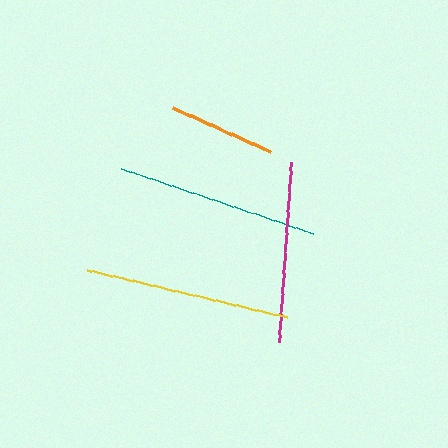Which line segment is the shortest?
The orange line is the shortest at approximately 107 pixels.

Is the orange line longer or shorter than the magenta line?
The magenta line is longer than the orange line.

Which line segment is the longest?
The yellow line is the longest at approximately 205 pixels.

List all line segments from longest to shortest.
From longest to shortest: yellow, teal, magenta, orange.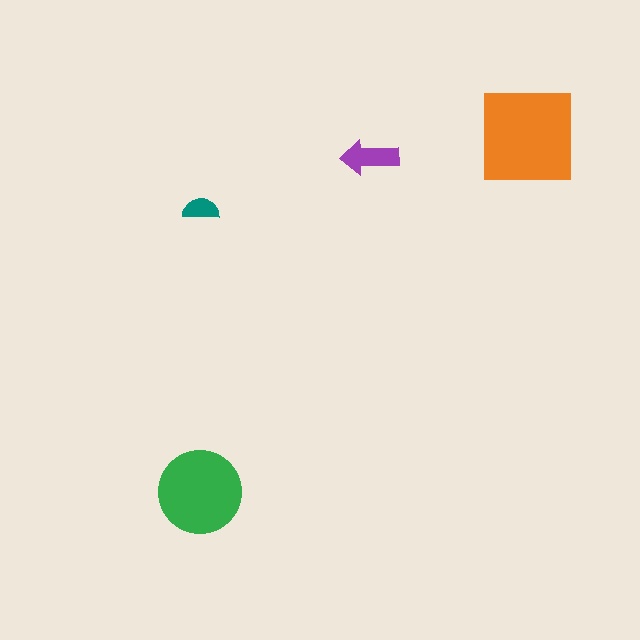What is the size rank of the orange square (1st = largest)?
1st.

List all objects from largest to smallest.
The orange square, the green circle, the purple arrow, the teal semicircle.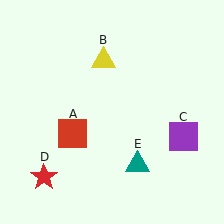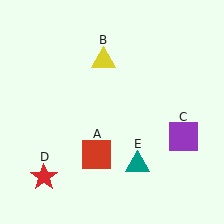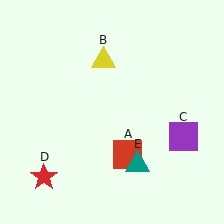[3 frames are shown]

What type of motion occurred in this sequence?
The red square (object A) rotated counterclockwise around the center of the scene.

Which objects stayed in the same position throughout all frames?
Yellow triangle (object B) and purple square (object C) and red star (object D) and teal triangle (object E) remained stationary.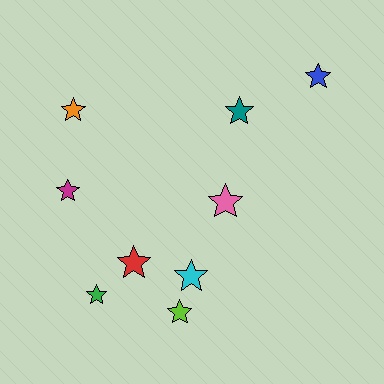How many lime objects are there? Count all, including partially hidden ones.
There is 1 lime object.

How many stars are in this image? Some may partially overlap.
There are 9 stars.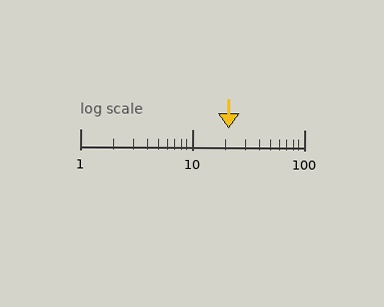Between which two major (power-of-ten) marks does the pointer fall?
The pointer is between 10 and 100.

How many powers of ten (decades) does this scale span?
The scale spans 2 decades, from 1 to 100.